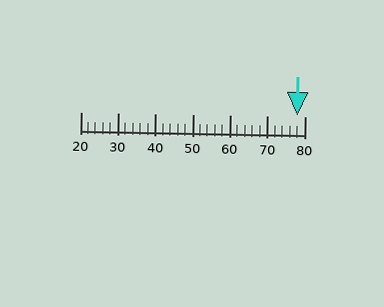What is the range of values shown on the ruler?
The ruler shows values from 20 to 80.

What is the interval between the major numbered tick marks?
The major tick marks are spaced 10 units apart.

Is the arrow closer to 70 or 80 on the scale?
The arrow is closer to 80.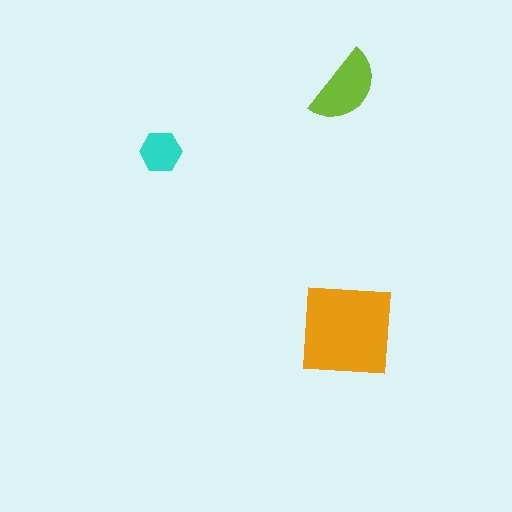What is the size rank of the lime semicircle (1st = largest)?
2nd.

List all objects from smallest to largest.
The cyan hexagon, the lime semicircle, the orange square.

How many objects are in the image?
There are 3 objects in the image.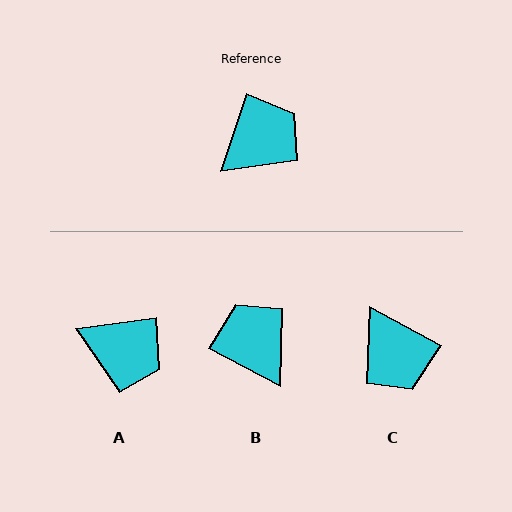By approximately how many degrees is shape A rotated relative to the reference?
Approximately 64 degrees clockwise.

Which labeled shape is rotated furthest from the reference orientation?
C, about 100 degrees away.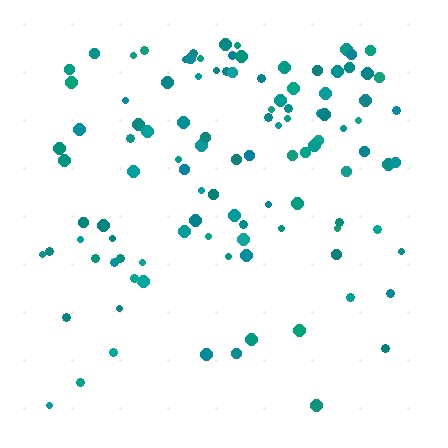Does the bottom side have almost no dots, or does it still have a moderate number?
Still a moderate number, just noticeably fewer than the top.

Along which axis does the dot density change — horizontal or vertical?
Vertical.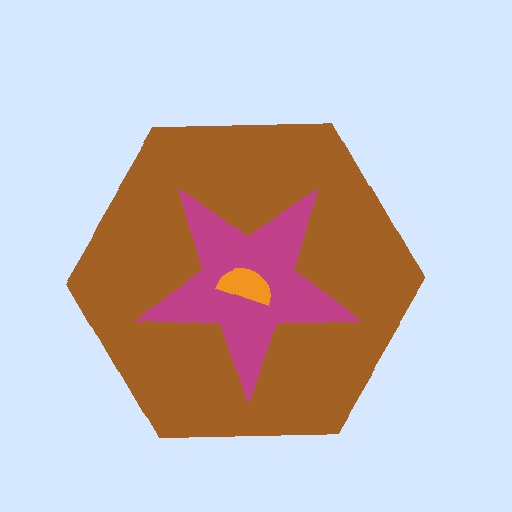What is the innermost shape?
The orange semicircle.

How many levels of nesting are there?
3.